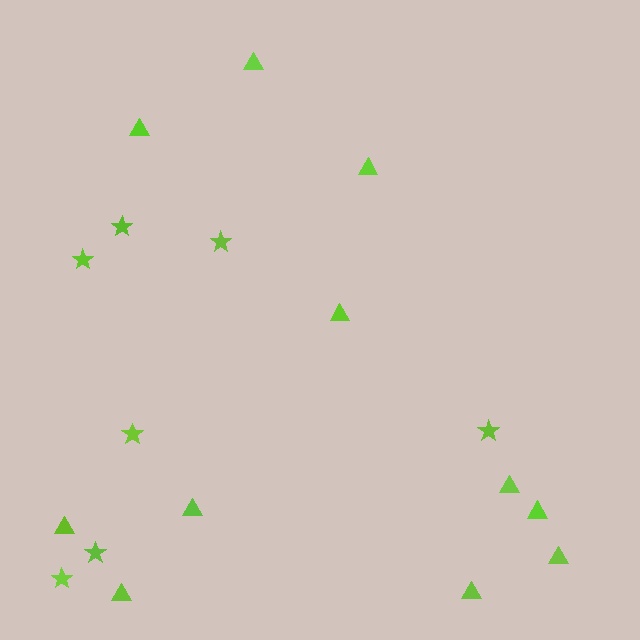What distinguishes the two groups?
There are 2 groups: one group of stars (7) and one group of triangles (11).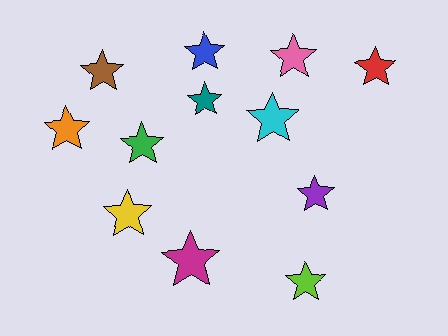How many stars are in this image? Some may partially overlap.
There are 12 stars.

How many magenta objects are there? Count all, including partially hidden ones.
There is 1 magenta object.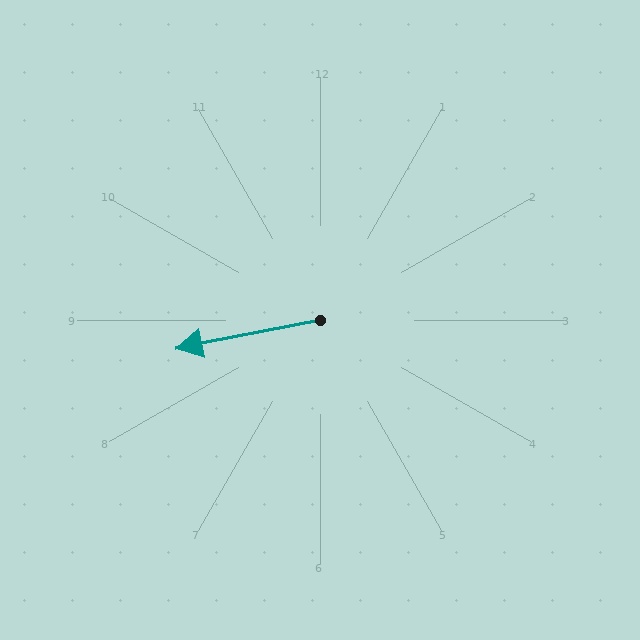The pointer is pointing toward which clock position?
Roughly 9 o'clock.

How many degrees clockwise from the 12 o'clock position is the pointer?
Approximately 259 degrees.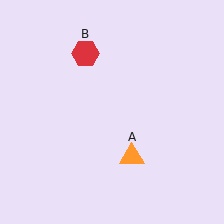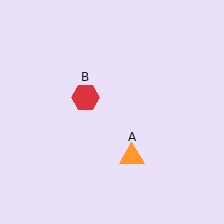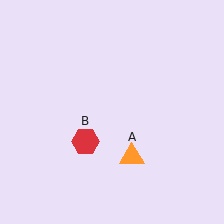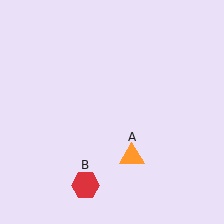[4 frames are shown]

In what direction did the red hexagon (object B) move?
The red hexagon (object B) moved down.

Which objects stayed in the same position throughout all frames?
Orange triangle (object A) remained stationary.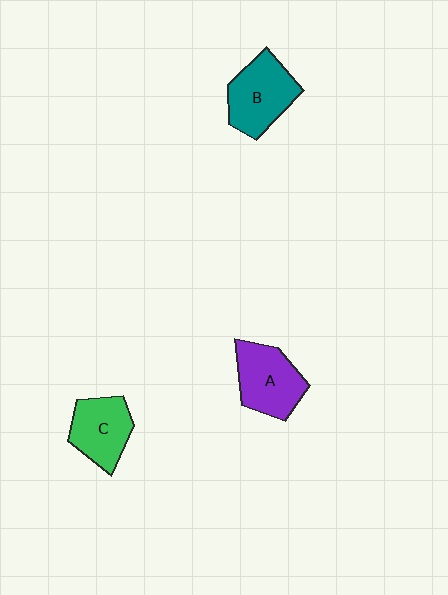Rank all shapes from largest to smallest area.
From largest to smallest: B (teal), A (purple), C (green).